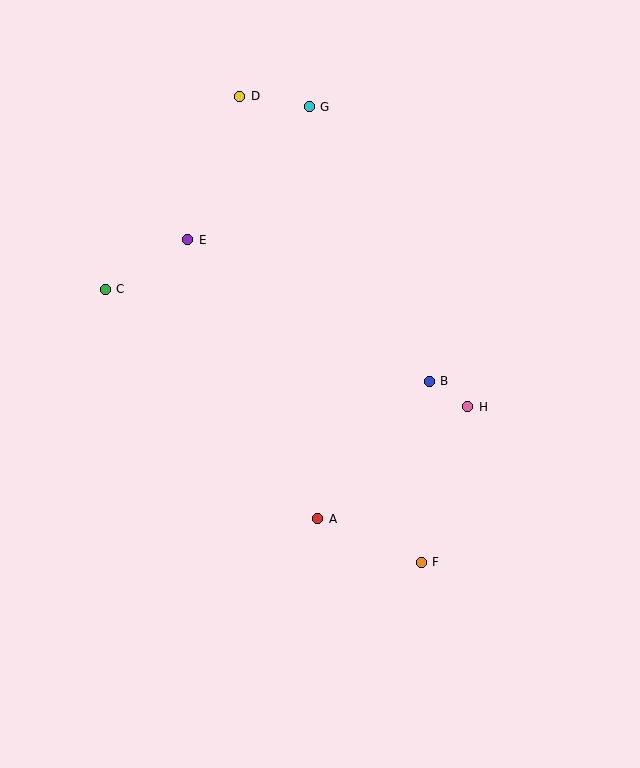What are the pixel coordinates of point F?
Point F is at (421, 562).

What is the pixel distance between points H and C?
The distance between H and C is 381 pixels.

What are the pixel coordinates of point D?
Point D is at (240, 96).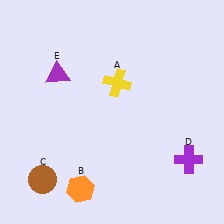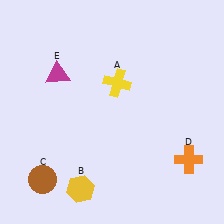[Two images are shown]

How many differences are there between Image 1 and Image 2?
There are 3 differences between the two images.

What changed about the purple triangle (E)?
In Image 1, E is purple. In Image 2, it changed to magenta.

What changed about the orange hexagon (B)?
In Image 1, B is orange. In Image 2, it changed to yellow.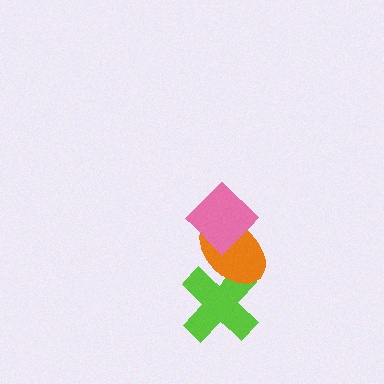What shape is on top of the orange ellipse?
The pink diamond is on top of the orange ellipse.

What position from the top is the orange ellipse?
The orange ellipse is 2nd from the top.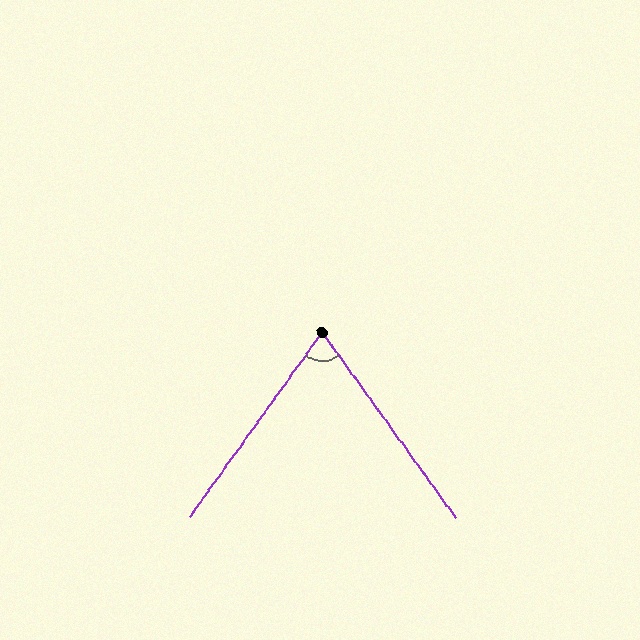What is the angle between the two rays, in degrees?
Approximately 71 degrees.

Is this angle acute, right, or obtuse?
It is acute.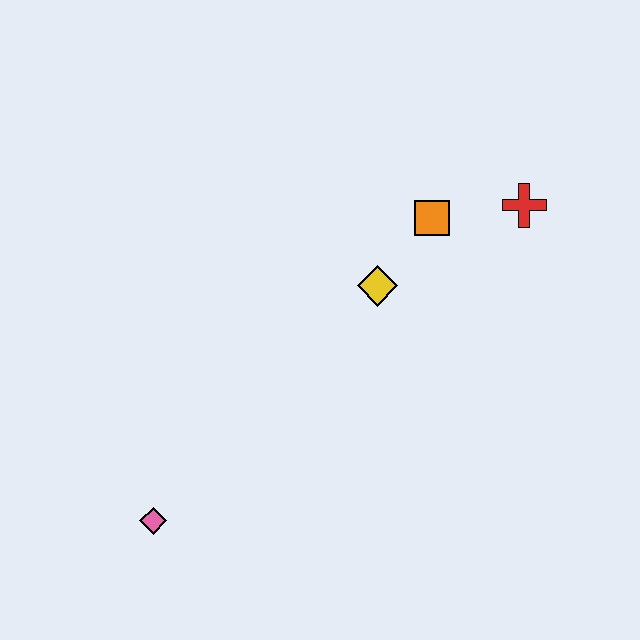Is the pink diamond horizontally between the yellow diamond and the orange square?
No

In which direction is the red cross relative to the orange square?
The red cross is to the right of the orange square.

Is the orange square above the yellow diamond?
Yes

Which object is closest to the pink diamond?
The yellow diamond is closest to the pink diamond.